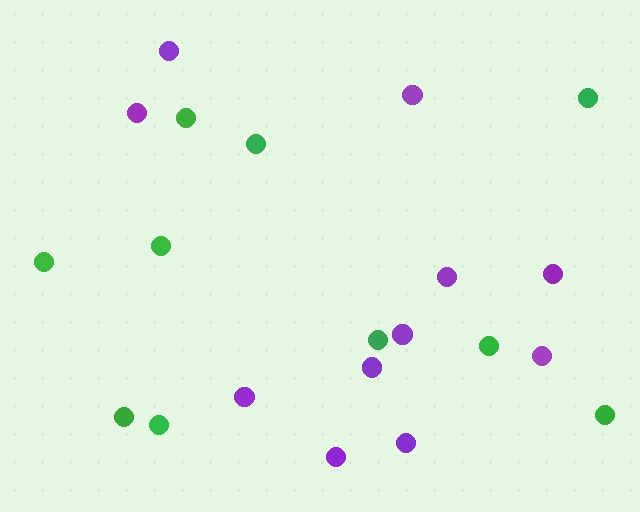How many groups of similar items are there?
There are 2 groups: one group of purple circles (11) and one group of green circles (10).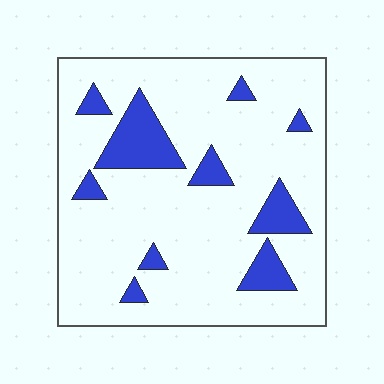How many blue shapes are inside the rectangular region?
10.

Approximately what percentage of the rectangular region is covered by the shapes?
Approximately 15%.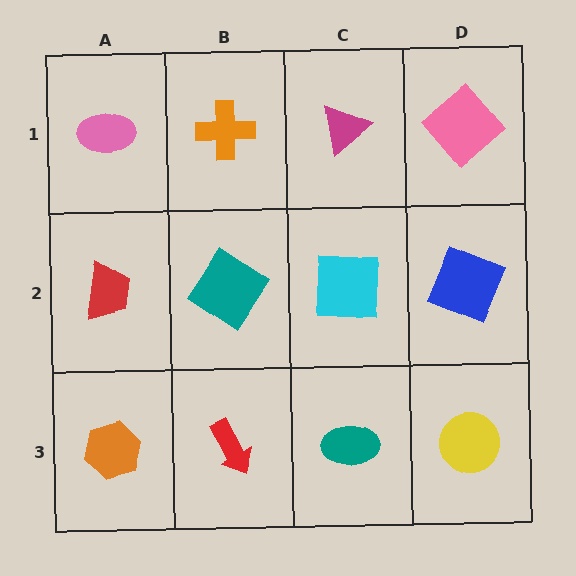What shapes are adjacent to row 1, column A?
A red trapezoid (row 2, column A), an orange cross (row 1, column B).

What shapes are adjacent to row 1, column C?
A cyan square (row 2, column C), an orange cross (row 1, column B), a pink diamond (row 1, column D).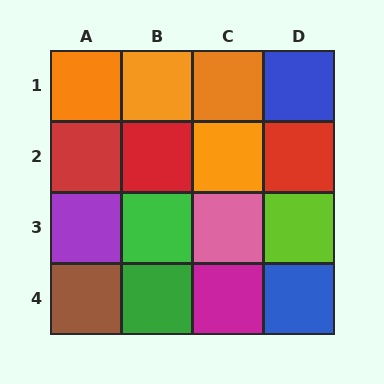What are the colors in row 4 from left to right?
Brown, green, magenta, blue.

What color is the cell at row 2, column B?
Red.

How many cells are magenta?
1 cell is magenta.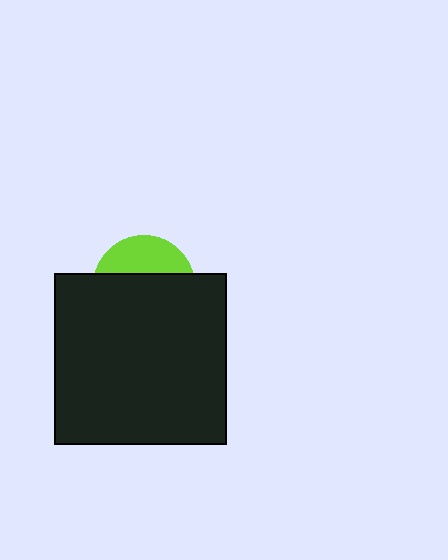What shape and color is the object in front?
The object in front is a black square.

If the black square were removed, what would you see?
You would see the complete lime circle.